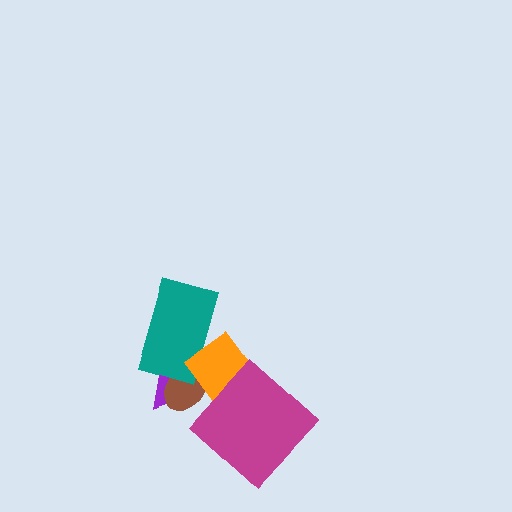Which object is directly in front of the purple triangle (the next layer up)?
The brown ellipse is directly in front of the purple triangle.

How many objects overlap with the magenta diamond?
1 object overlaps with the magenta diamond.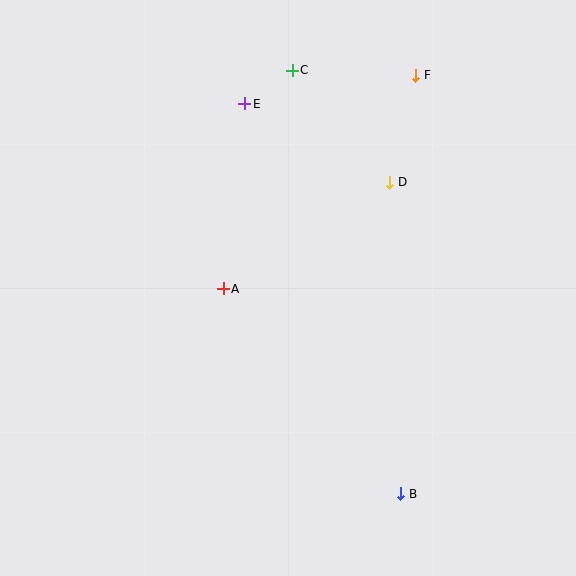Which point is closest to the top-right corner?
Point F is closest to the top-right corner.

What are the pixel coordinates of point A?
Point A is at (223, 289).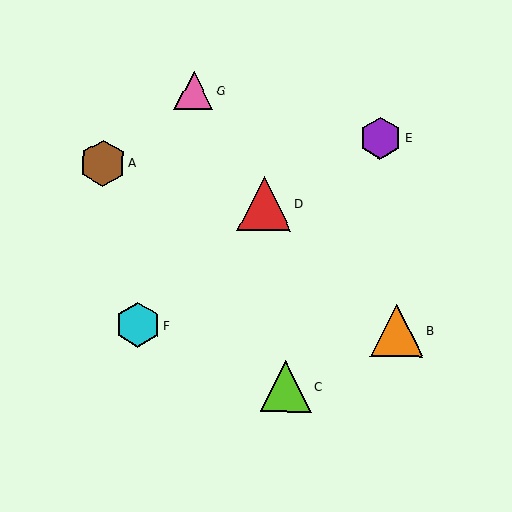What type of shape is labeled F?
Shape F is a cyan hexagon.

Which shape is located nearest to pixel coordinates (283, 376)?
The lime triangle (labeled C) at (286, 387) is nearest to that location.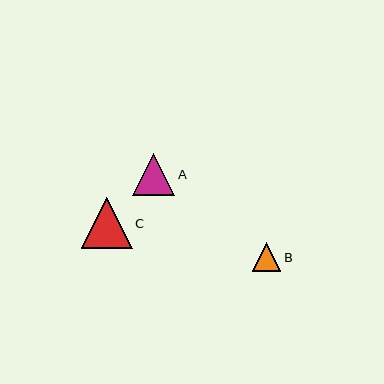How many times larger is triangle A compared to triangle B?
Triangle A is approximately 1.5 times the size of triangle B.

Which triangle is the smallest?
Triangle B is the smallest with a size of approximately 28 pixels.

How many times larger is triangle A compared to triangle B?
Triangle A is approximately 1.5 times the size of triangle B.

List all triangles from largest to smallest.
From largest to smallest: C, A, B.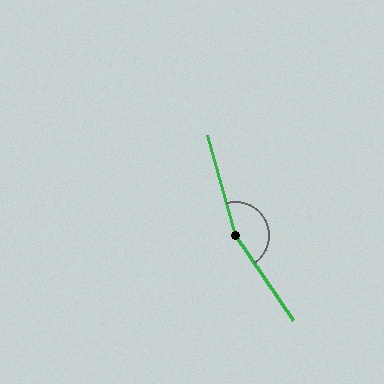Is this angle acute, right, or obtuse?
It is obtuse.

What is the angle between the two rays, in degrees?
Approximately 161 degrees.